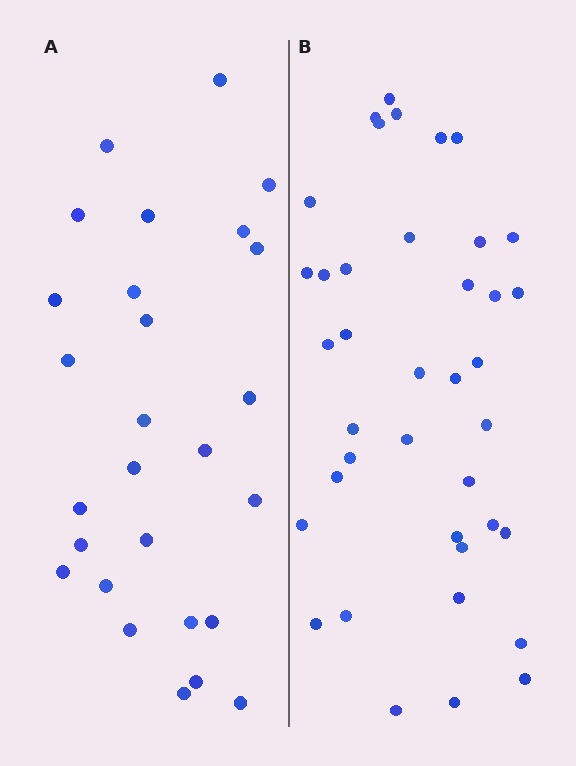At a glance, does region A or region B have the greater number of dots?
Region B (the right region) has more dots.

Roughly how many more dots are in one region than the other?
Region B has roughly 12 or so more dots than region A.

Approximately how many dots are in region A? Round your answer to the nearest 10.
About 30 dots. (The exact count is 27, which rounds to 30.)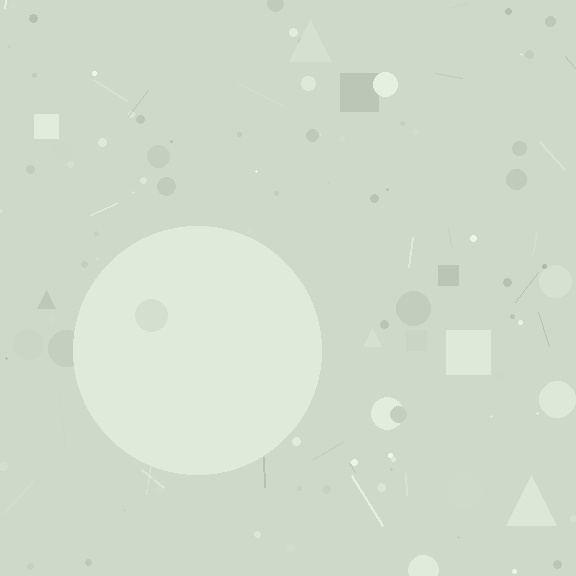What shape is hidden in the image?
A circle is hidden in the image.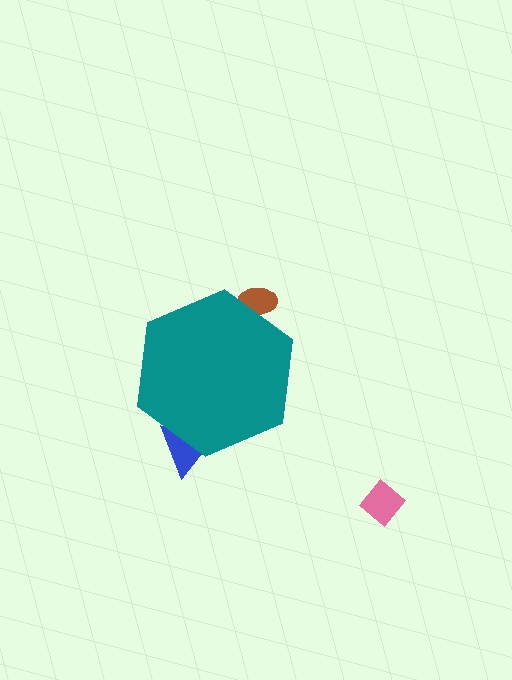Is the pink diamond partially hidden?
No, the pink diamond is fully visible.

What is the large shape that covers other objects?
A teal hexagon.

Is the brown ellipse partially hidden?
Yes, the brown ellipse is partially hidden behind the teal hexagon.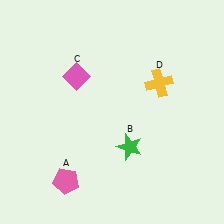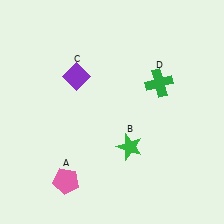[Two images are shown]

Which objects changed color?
C changed from pink to purple. D changed from yellow to green.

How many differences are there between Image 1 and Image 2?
There are 2 differences between the two images.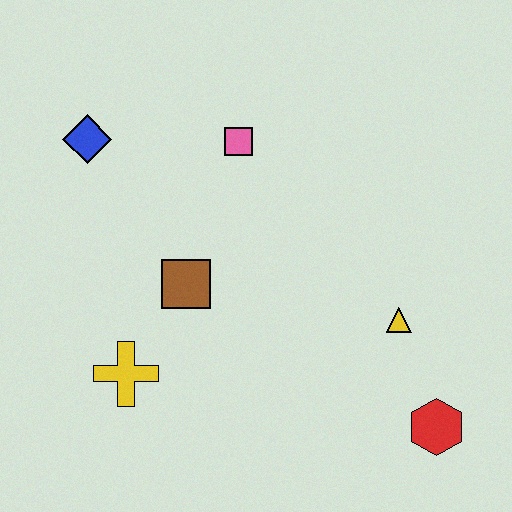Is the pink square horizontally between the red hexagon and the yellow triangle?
No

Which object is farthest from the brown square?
The red hexagon is farthest from the brown square.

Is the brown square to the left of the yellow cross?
No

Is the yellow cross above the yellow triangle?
No